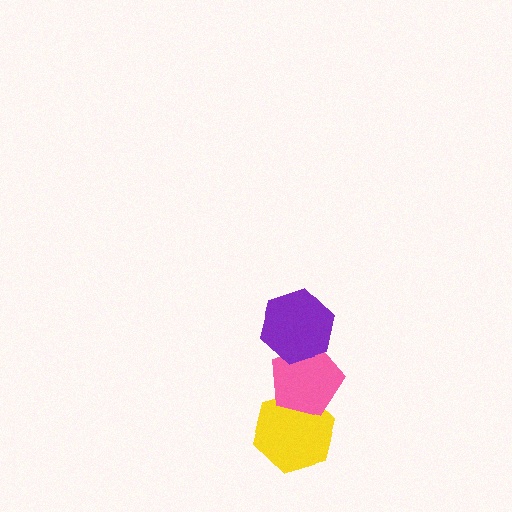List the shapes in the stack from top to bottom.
From top to bottom: the purple hexagon, the pink pentagon, the yellow hexagon.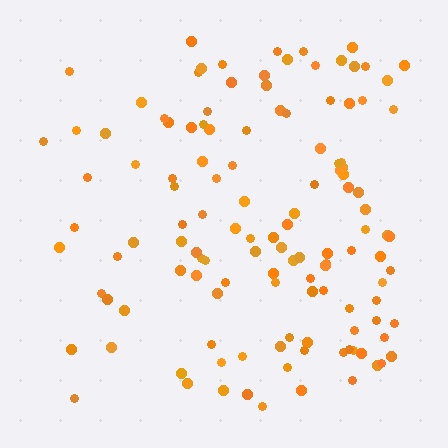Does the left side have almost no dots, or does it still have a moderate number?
Still a moderate number, just noticeably fewer than the right.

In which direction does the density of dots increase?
From left to right, with the right side densest.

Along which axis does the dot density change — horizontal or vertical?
Horizontal.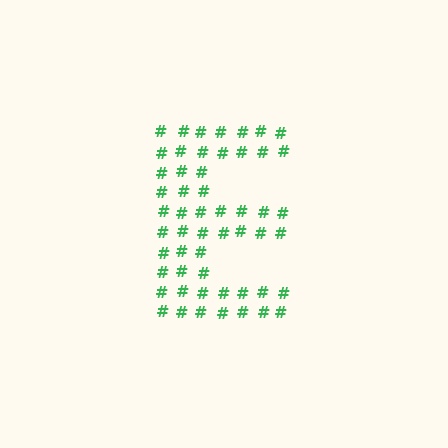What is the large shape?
The large shape is the letter E.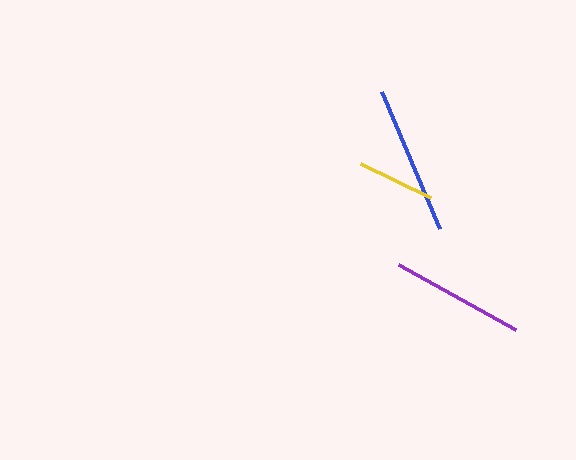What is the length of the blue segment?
The blue segment is approximately 149 pixels long.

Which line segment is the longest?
The blue line is the longest at approximately 149 pixels.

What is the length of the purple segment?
The purple segment is approximately 133 pixels long.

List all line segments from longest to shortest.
From longest to shortest: blue, purple, yellow.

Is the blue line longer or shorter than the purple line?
The blue line is longer than the purple line.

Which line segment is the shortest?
The yellow line is the shortest at approximately 77 pixels.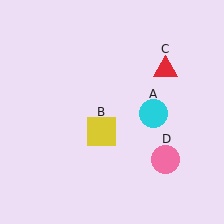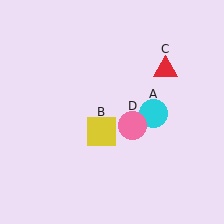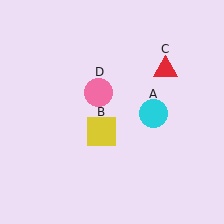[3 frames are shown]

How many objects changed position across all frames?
1 object changed position: pink circle (object D).